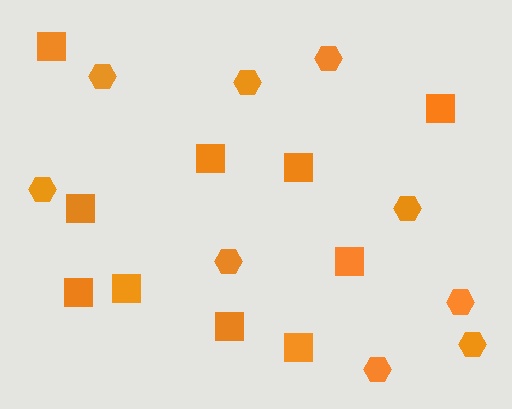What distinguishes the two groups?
There are 2 groups: one group of hexagons (9) and one group of squares (10).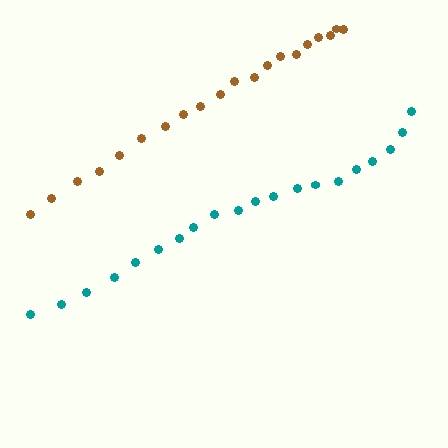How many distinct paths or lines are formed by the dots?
There are 2 distinct paths.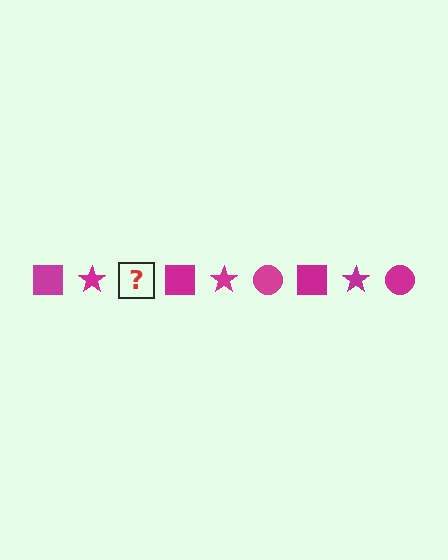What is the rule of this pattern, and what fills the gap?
The rule is that the pattern cycles through square, star, circle shapes in magenta. The gap should be filled with a magenta circle.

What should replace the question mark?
The question mark should be replaced with a magenta circle.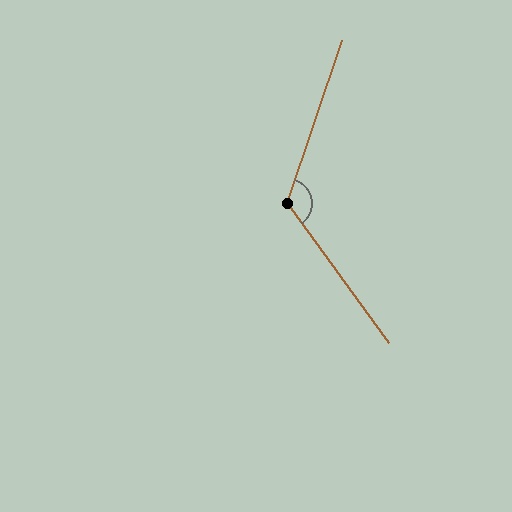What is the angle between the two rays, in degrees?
Approximately 125 degrees.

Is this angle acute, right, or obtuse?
It is obtuse.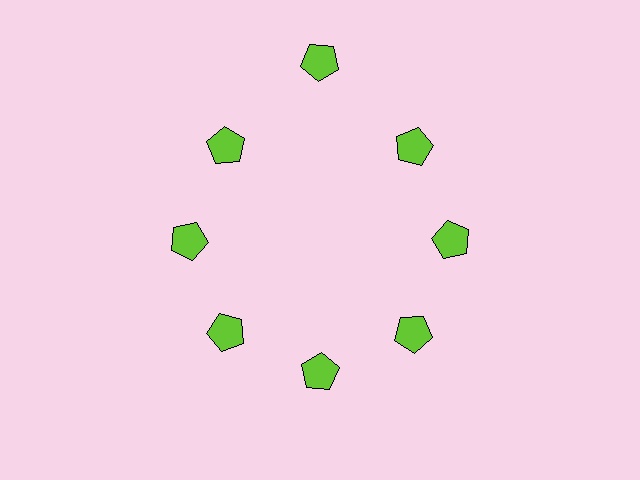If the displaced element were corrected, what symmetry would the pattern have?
It would have 8-fold rotational symmetry — the pattern would map onto itself every 45 degrees.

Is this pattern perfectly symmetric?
No. The 8 lime pentagons are arranged in a ring, but one element near the 12 o'clock position is pushed outward from the center, breaking the 8-fold rotational symmetry.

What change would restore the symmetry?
The symmetry would be restored by moving it inward, back onto the ring so that all 8 pentagons sit at equal angles and equal distance from the center.